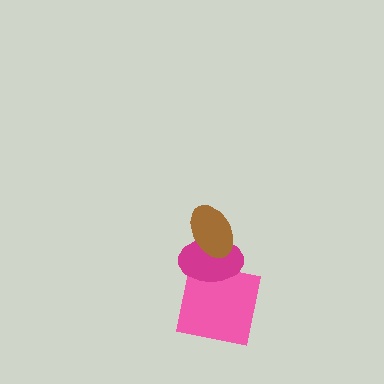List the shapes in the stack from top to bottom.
From top to bottom: the brown ellipse, the magenta ellipse, the pink square.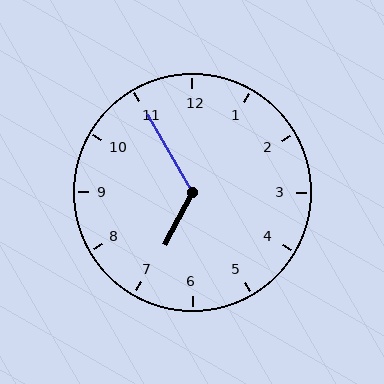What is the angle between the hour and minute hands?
Approximately 122 degrees.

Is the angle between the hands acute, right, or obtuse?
It is obtuse.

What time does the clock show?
6:55.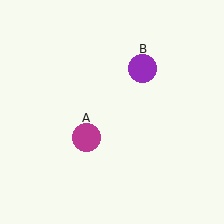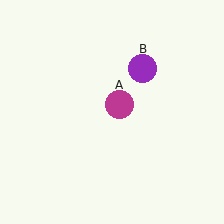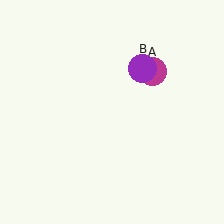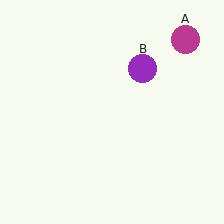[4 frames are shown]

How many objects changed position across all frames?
1 object changed position: magenta circle (object A).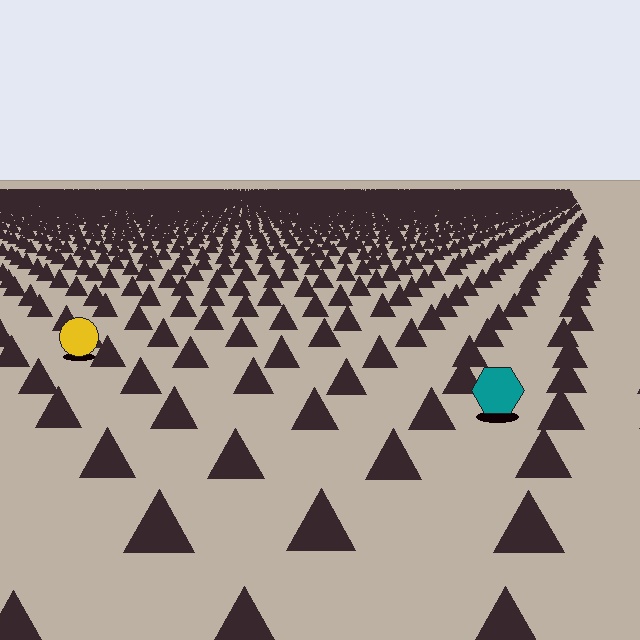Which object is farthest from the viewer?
The yellow circle is farthest from the viewer. It appears smaller and the ground texture around it is denser.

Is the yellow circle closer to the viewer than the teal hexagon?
No. The teal hexagon is closer — you can tell from the texture gradient: the ground texture is coarser near it.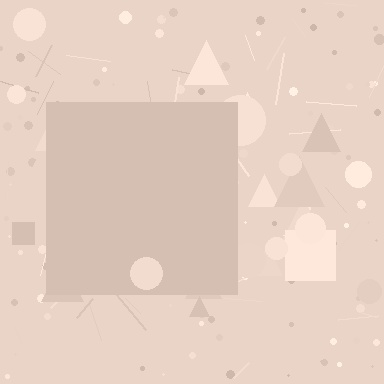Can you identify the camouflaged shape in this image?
The camouflaged shape is a square.